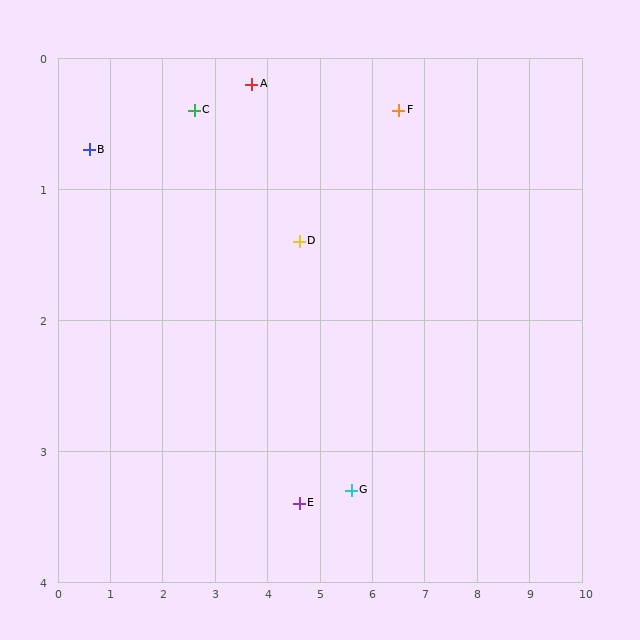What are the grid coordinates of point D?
Point D is at approximately (4.6, 1.4).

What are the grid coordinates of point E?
Point E is at approximately (4.6, 3.4).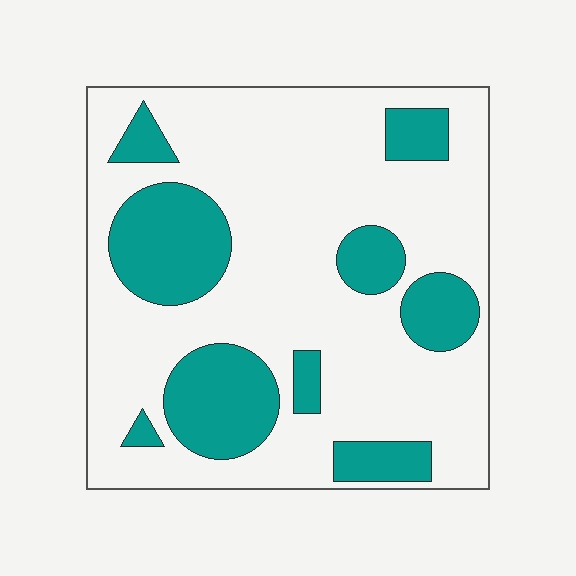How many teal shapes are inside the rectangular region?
9.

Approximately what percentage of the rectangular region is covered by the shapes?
Approximately 25%.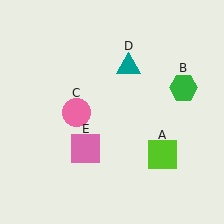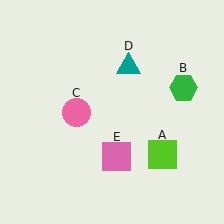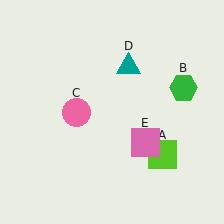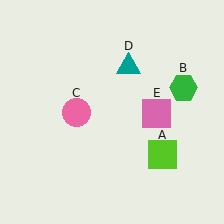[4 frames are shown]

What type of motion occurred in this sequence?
The pink square (object E) rotated counterclockwise around the center of the scene.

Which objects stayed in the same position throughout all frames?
Lime square (object A) and green hexagon (object B) and pink circle (object C) and teal triangle (object D) remained stationary.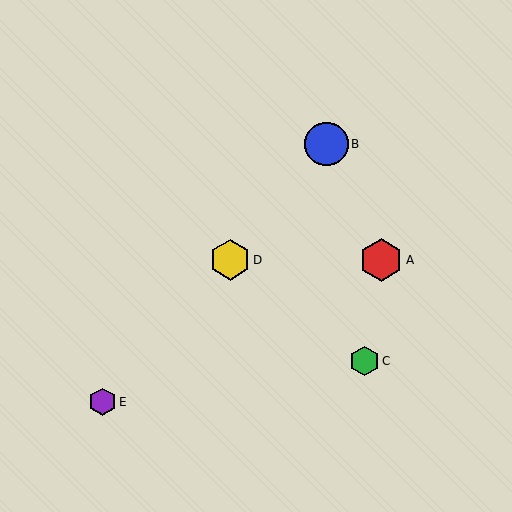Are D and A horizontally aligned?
Yes, both are at y≈260.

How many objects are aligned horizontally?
2 objects (A, D) are aligned horizontally.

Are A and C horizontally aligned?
No, A is at y≈260 and C is at y≈361.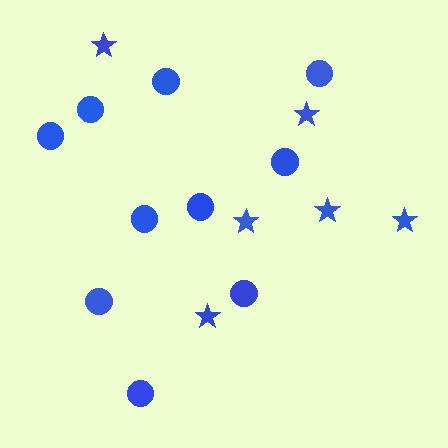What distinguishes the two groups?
There are 2 groups: one group of circles (10) and one group of stars (6).